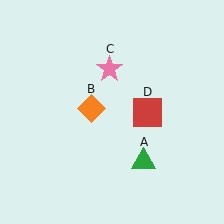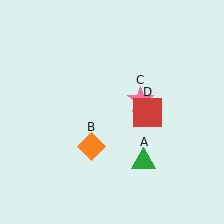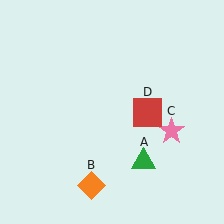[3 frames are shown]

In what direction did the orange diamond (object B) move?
The orange diamond (object B) moved down.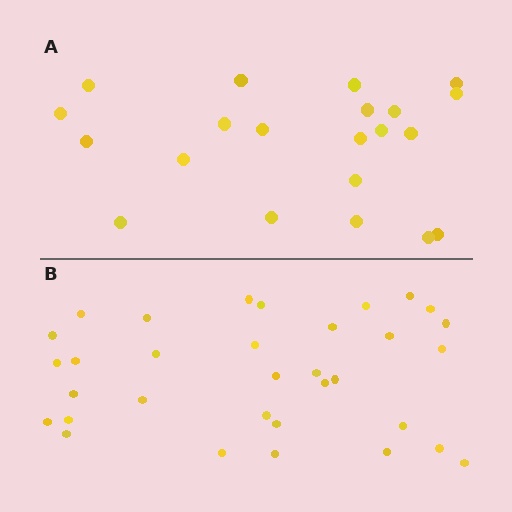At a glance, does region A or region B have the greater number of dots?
Region B (the bottom region) has more dots.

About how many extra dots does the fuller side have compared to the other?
Region B has roughly 12 or so more dots than region A.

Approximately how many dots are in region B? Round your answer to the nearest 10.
About 30 dots. (The exact count is 33, which rounds to 30.)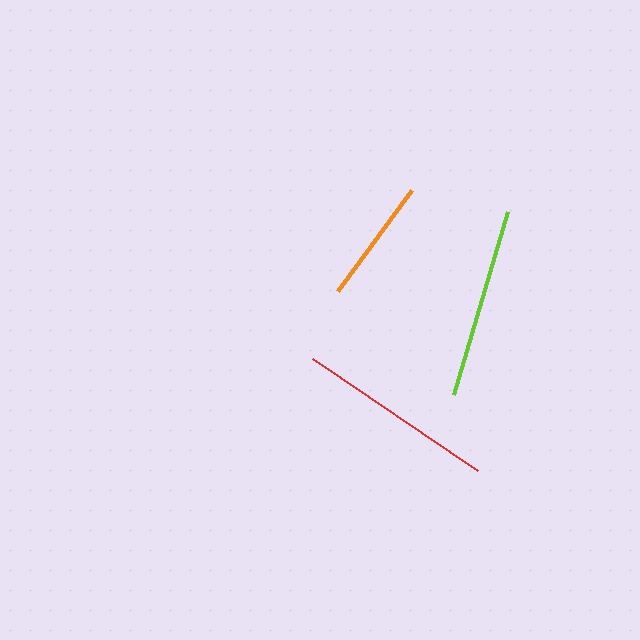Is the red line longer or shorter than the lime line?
The red line is longer than the lime line.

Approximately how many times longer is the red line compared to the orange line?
The red line is approximately 1.6 times the length of the orange line.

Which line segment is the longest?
The red line is the longest at approximately 199 pixels.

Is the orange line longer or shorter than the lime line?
The lime line is longer than the orange line.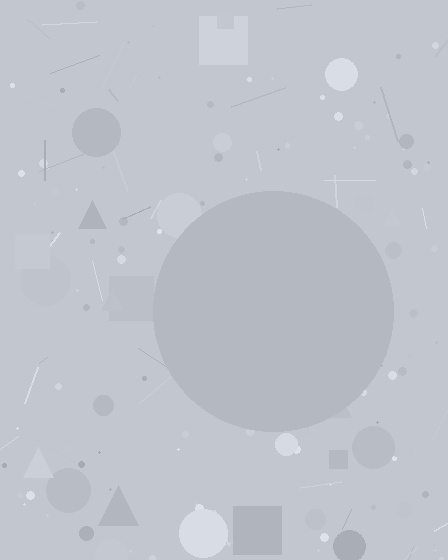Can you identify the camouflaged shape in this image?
The camouflaged shape is a circle.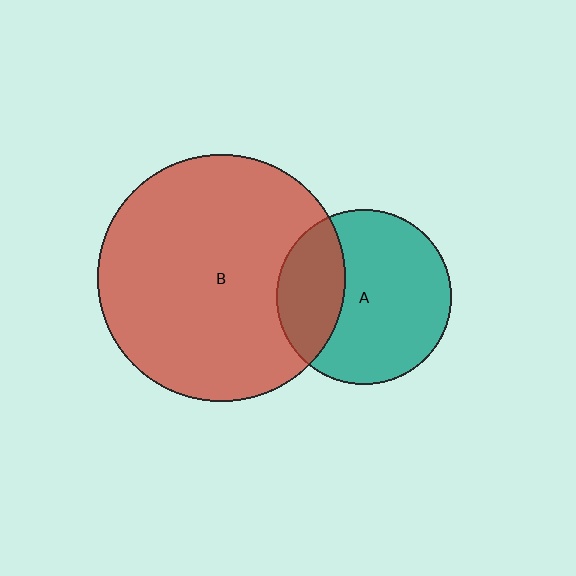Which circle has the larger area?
Circle B (red).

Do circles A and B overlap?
Yes.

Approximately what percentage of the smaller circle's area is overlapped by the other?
Approximately 30%.